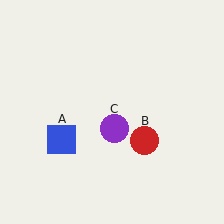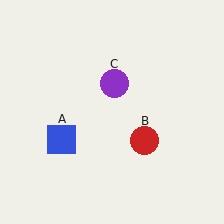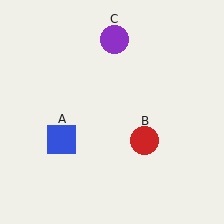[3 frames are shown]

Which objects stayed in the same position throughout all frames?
Blue square (object A) and red circle (object B) remained stationary.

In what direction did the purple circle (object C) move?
The purple circle (object C) moved up.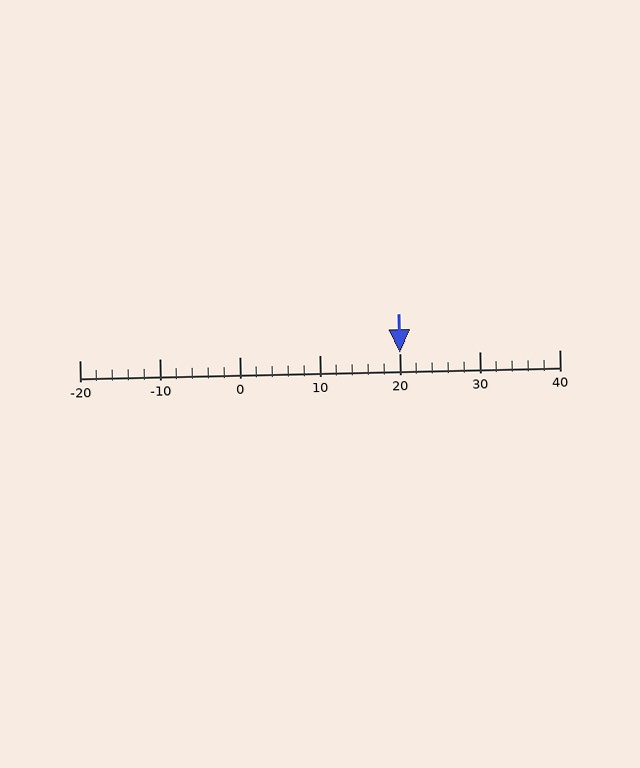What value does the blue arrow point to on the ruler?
The blue arrow points to approximately 20.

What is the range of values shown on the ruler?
The ruler shows values from -20 to 40.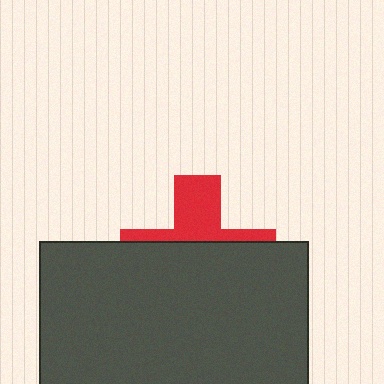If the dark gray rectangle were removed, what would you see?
You would see the complete red cross.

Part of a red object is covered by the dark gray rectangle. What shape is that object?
It is a cross.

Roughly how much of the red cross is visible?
A small part of it is visible (roughly 35%).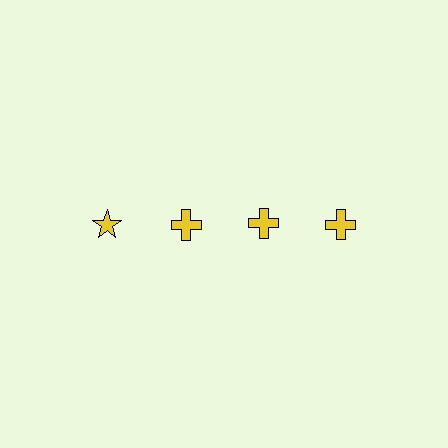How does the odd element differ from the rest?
It has a different shape: star instead of cross.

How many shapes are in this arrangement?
There are 4 shapes arranged in a grid pattern.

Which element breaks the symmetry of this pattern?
The yellow star in the top row, leftmost column breaks the symmetry. All other shapes are yellow crosses.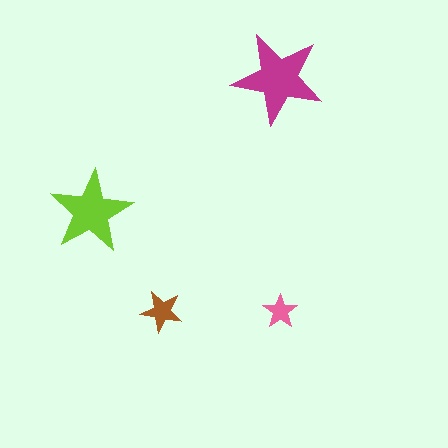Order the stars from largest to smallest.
the magenta one, the lime one, the brown one, the pink one.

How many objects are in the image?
There are 4 objects in the image.